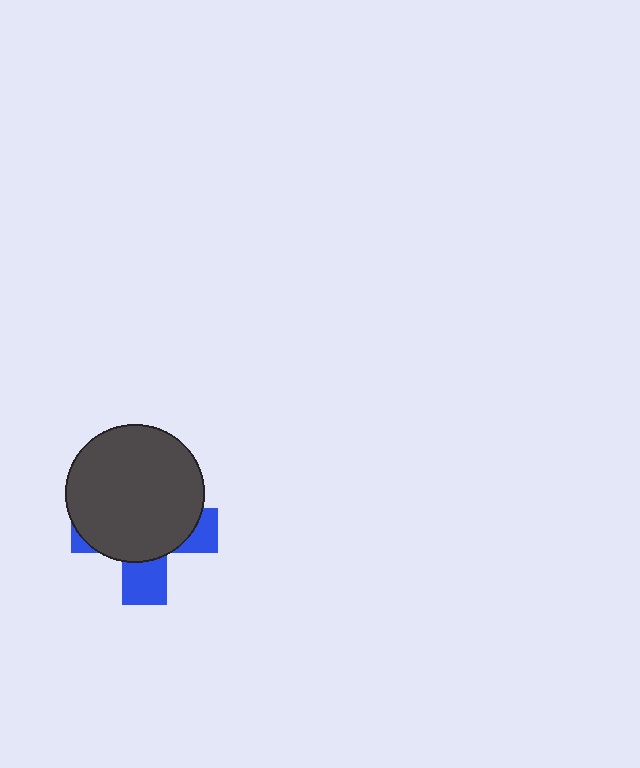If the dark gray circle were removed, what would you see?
You would see the complete blue cross.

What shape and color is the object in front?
The object in front is a dark gray circle.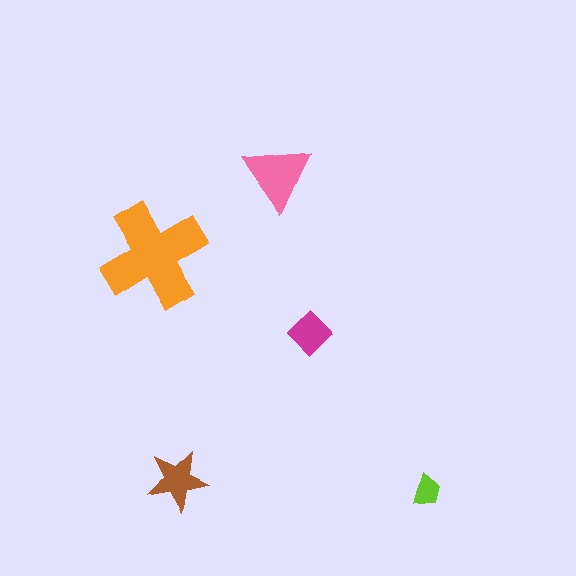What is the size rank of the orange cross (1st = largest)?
1st.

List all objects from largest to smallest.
The orange cross, the pink triangle, the brown star, the magenta diamond, the lime trapezoid.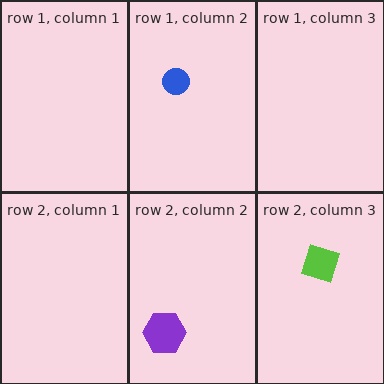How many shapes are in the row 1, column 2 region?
1.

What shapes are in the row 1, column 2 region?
The blue circle.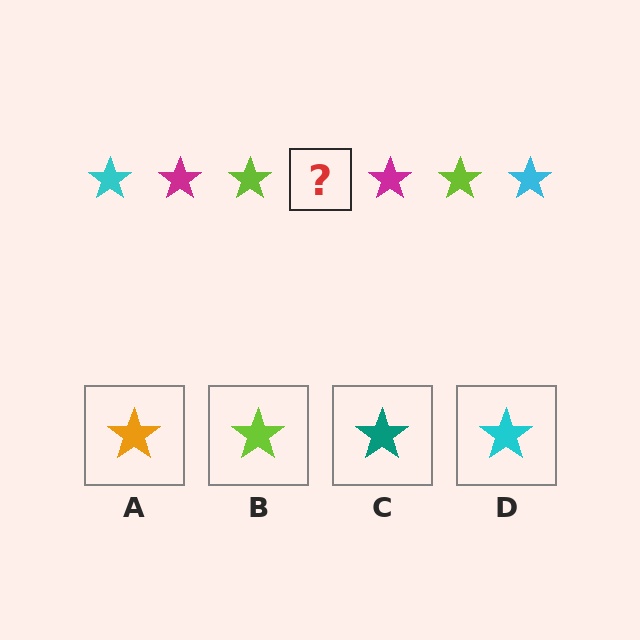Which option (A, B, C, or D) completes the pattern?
D.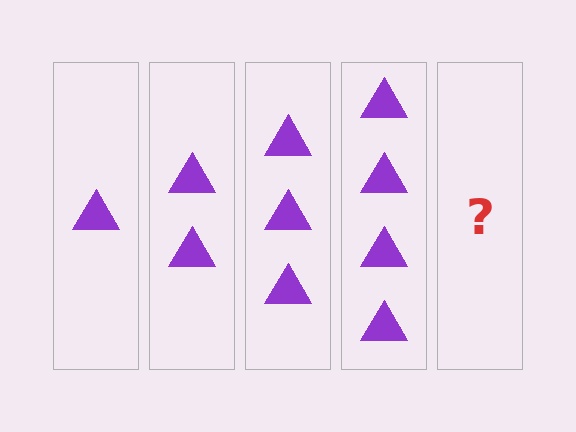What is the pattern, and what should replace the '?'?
The pattern is that each step adds one more triangle. The '?' should be 5 triangles.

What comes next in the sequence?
The next element should be 5 triangles.